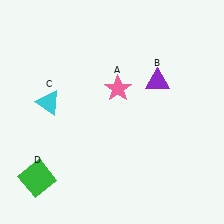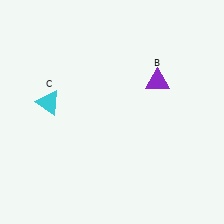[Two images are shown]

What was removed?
The green square (D), the pink star (A) were removed in Image 2.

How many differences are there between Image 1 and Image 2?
There are 2 differences between the two images.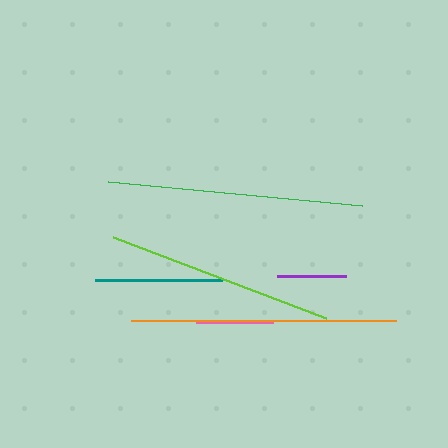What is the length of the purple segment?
The purple segment is approximately 69 pixels long.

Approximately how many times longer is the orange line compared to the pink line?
The orange line is approximately 3.4 times the length of the pink line.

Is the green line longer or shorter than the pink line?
The green line is longer than the pink line.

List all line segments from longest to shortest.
From longest to shortest: orange, green, lime, teal, pink, purple.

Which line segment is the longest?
The orange line is the longest at approximately 265 pixels.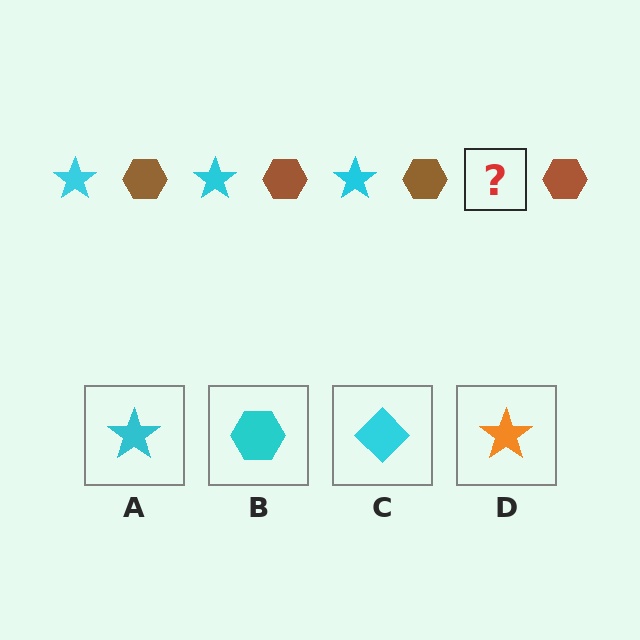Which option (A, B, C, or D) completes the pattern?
A.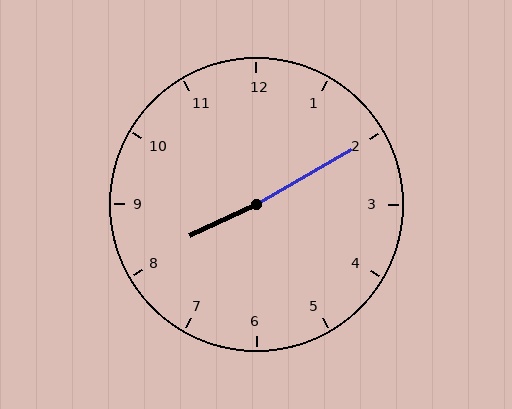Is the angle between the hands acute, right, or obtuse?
It is obtuse.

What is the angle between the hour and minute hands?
Approximately 175 degrees.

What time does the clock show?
8:10.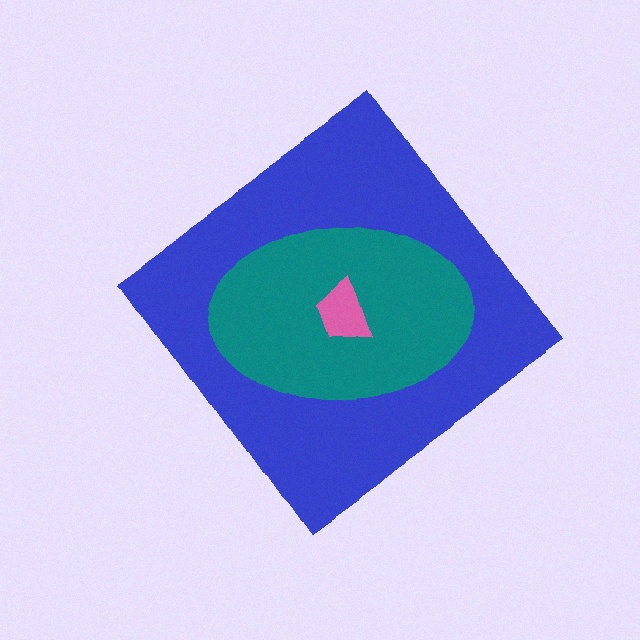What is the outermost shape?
The blue diamond.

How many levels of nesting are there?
3.